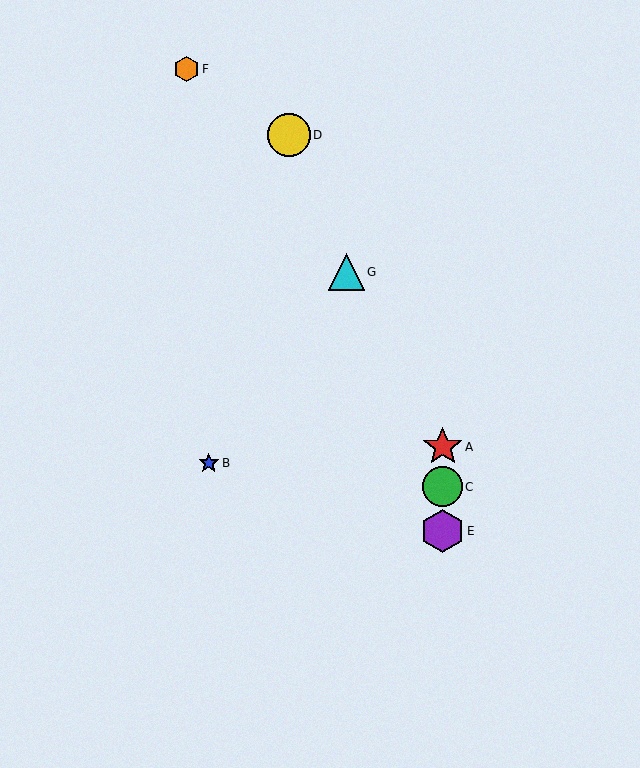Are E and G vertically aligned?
No, E is at x≈443 and G is at x≈346.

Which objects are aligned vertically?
Objects A, C, E are aligned vertically.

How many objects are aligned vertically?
3 objects (A, C, E) are aligned vertically.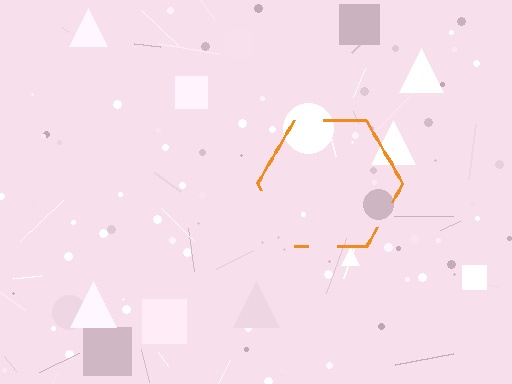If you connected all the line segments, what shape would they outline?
They would outline a hexagon.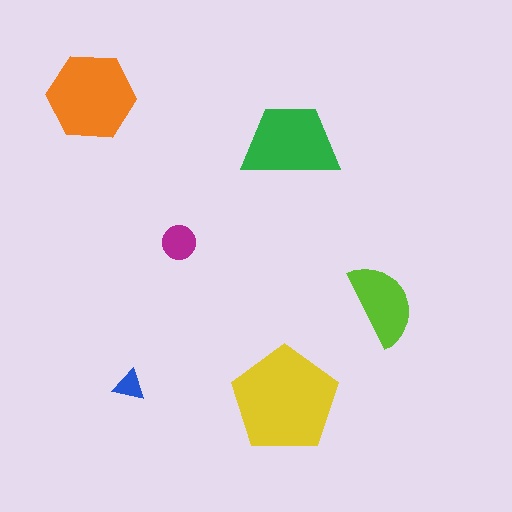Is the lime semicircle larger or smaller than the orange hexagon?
Smaller.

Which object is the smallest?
The blue triangle.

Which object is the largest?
The yellow pentagon.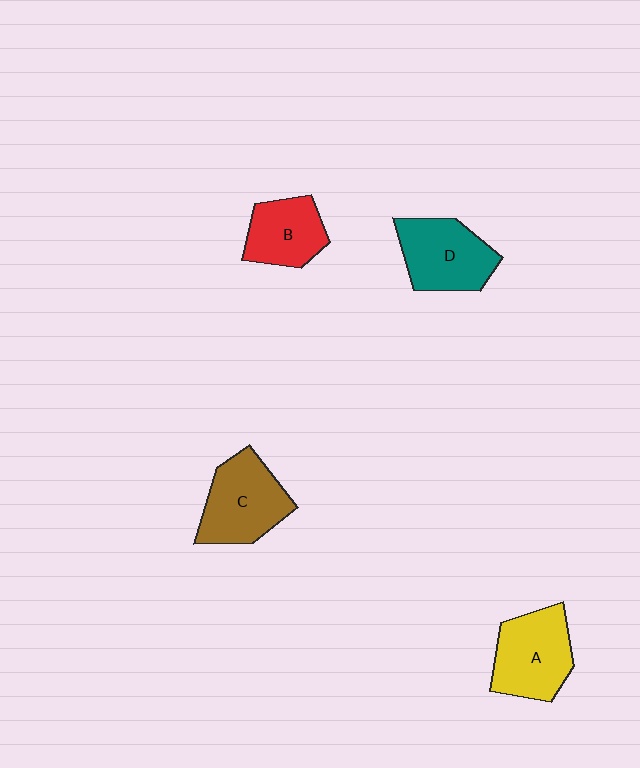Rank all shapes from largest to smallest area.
From largest to smallest: C (brown), A (yellow), D (teal), B (red).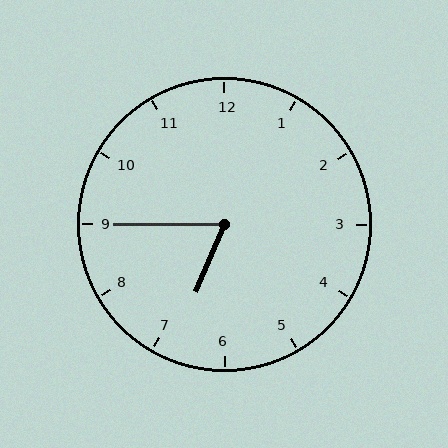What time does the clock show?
6:45.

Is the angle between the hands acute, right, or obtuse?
It is acute.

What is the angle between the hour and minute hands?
Approximately 68 degrees.